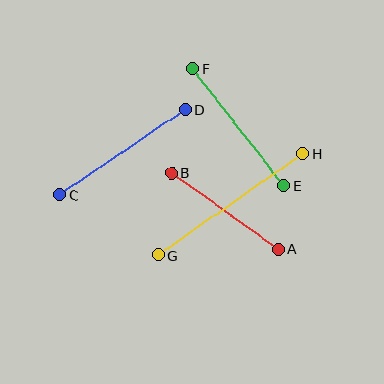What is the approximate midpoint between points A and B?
The midpoint is at approximately (225, 211) pixels.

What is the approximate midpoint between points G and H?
The midpoint is at approximately (230, 204) pixels.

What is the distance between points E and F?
The distance is approximately 148 pixels.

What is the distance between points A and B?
The distance is approximately 131 pixels.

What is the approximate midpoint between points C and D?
The midpoint is at approximately (122, 152) pixels.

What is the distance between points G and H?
The distance is approximately 177 pixels.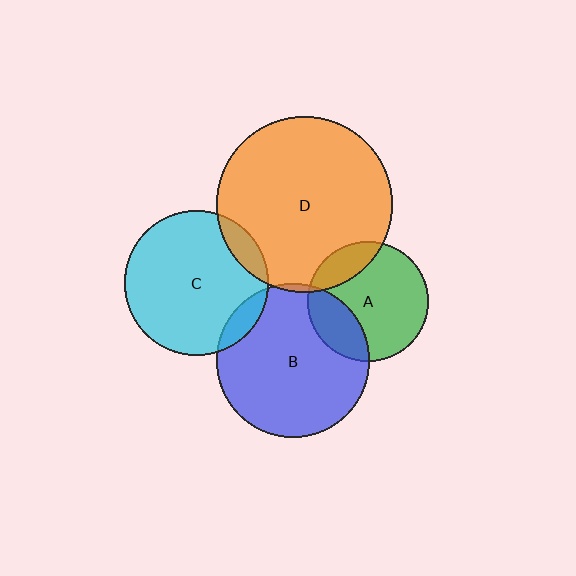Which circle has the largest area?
Circle D (orange).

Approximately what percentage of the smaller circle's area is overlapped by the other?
Approximately 25%.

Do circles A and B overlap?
Yes.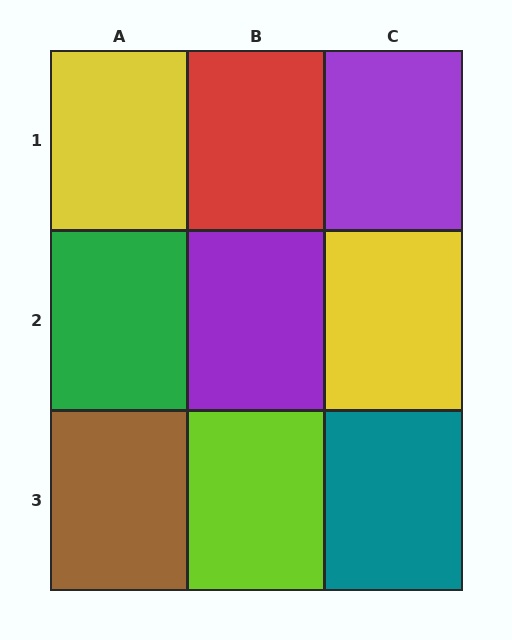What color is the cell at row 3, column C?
Teal.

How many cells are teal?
1 cell is teal.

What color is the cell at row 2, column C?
Yellow.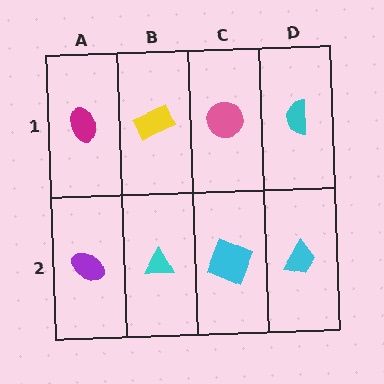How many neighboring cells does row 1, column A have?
2.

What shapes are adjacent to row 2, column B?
A yellow rectangle (row 1, column B), a purple ellipse (row 2, column A), a cyan square (row 2, column C).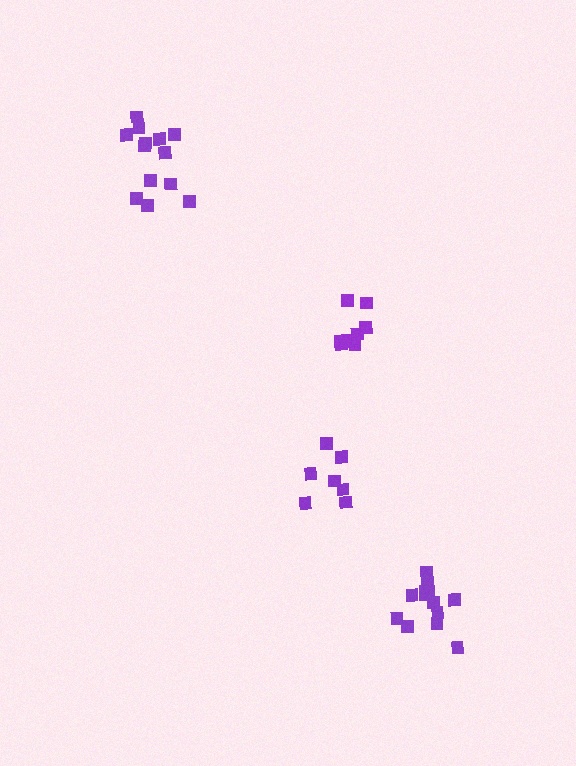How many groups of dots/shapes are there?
There are 4 groups.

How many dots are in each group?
Group 1: 9 dots, Group 2: 13 dots, Group 3: 13 dots, Group 4: 7 dots (42 total).